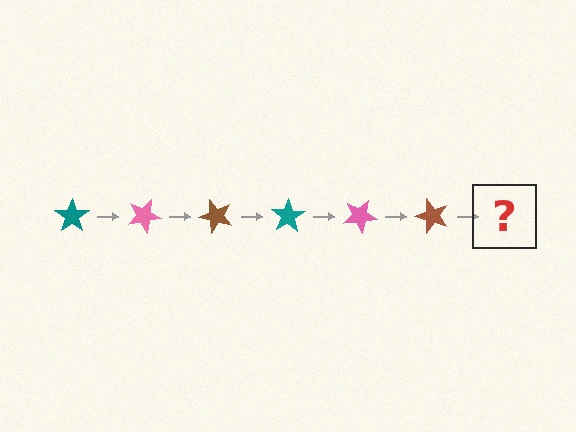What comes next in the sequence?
The next element should be a teal star, rotated 150 degrees from the start.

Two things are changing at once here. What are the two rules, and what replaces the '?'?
The two rules are that it rotates 25 degrees each step and the color cycles through teal, pink, and brown. The '?' should be a teal star, rotated 150 degrees from the start.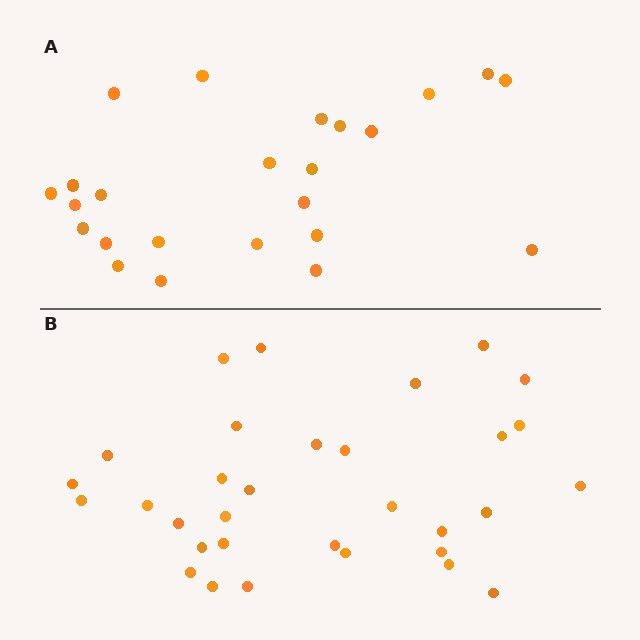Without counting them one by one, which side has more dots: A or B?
Region B (the bottom region) has more dots.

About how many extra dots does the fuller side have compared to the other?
Region B has roughly 8 or so more dots than region A.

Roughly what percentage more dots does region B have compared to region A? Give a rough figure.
About 35% more.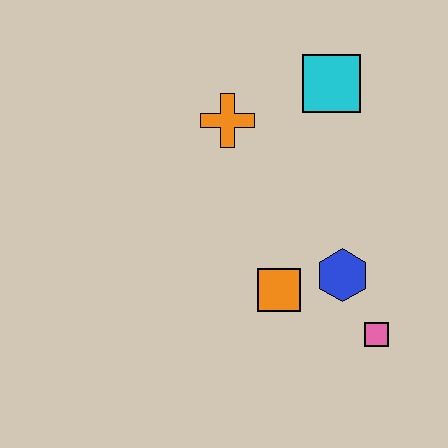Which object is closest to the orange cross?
The cyan square is closest to the orange cross.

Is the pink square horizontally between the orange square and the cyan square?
No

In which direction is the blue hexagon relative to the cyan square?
The blue hexagon is below the cyan square.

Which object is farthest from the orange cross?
The pink square is farthest from the orange cross.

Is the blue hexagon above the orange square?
Yes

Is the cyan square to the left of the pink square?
Yes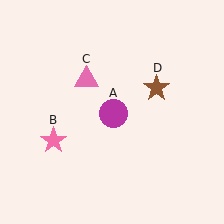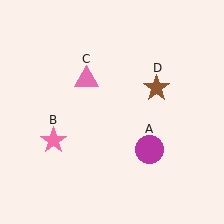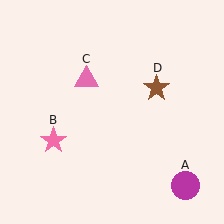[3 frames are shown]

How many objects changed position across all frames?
1 object changed position: magenta circle (object A).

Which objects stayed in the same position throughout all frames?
Pink star (object B) and pink triangle (object C) and brown star (object D) remained stationary.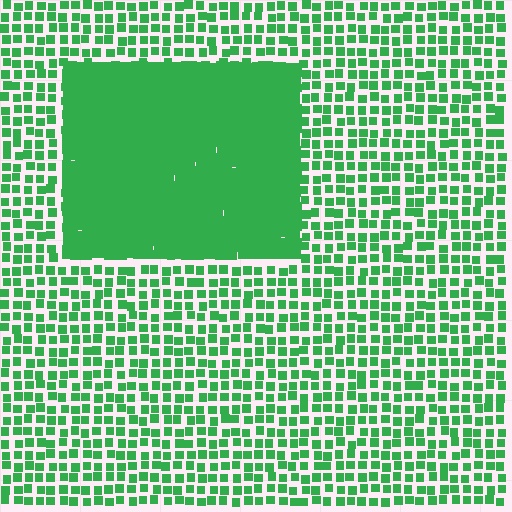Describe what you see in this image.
The image contains small green elements arranged at two different densities. A rectangle-shaped region is visible where the elements are more densely packed than the surrounding area.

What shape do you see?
I see a rectangle.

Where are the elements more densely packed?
The elements are more densely packed inside the rectangle boundary.